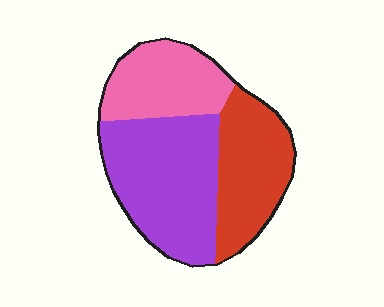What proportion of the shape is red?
Red takes up about one third (1/3) of the shape.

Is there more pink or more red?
Red.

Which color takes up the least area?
Pink, at roughly 25%.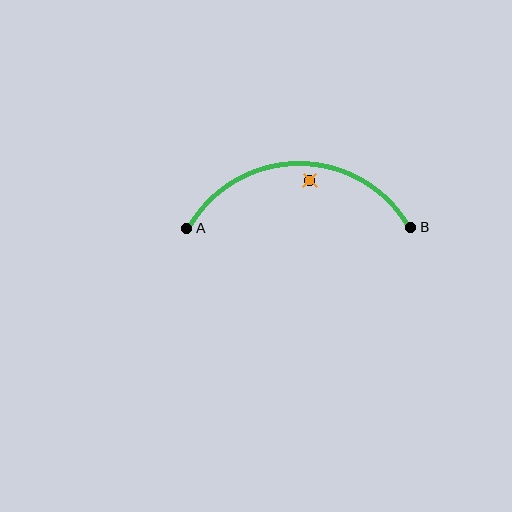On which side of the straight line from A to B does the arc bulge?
The arc bulges above the straight line connecting A and B.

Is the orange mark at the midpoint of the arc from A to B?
No — the orange mark does not lie on the arc at all. It sits slightly inside the curve.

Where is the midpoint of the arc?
The arc midpoint is the point on the curve farthest from the straight line joining A and B. It sits above that line.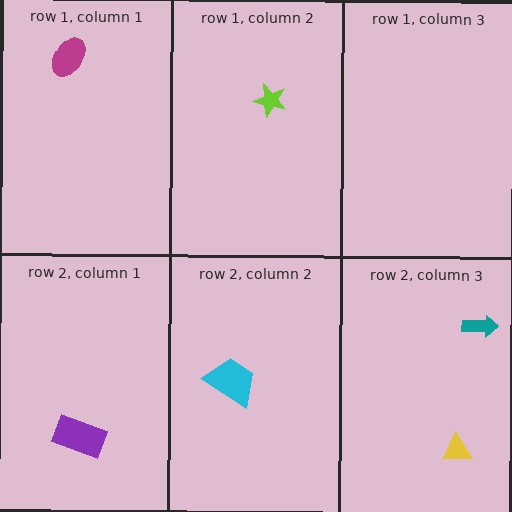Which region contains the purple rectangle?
The row 2, column 1 region.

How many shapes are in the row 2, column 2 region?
1.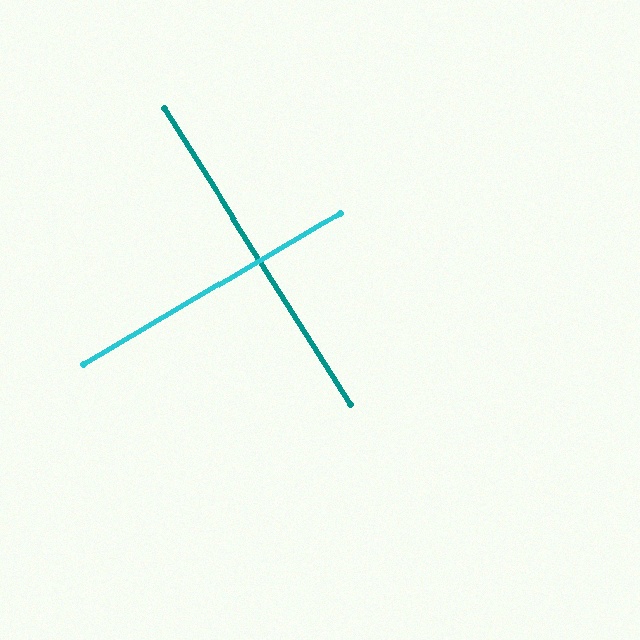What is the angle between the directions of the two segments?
Approximately 88 degrees.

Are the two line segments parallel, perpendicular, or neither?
Perpendicular — they meet at approximately 88°.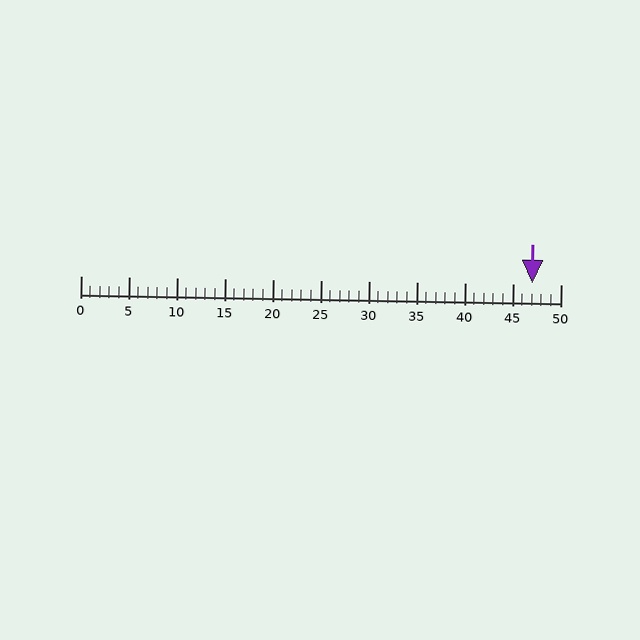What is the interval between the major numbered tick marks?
The major tick marks are spaced 5 units apart.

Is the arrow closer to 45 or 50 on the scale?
The arrow is closer to 45.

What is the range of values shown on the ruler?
The ruler shows values from 0 to 50.